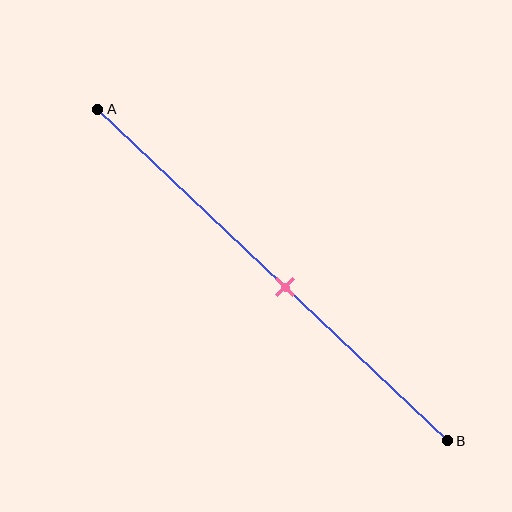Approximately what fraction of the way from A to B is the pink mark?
The pink mark is approximately 55% of the way from A to B.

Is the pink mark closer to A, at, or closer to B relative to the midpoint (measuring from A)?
The pink mark is closer to point B than the midpoint of segment AB.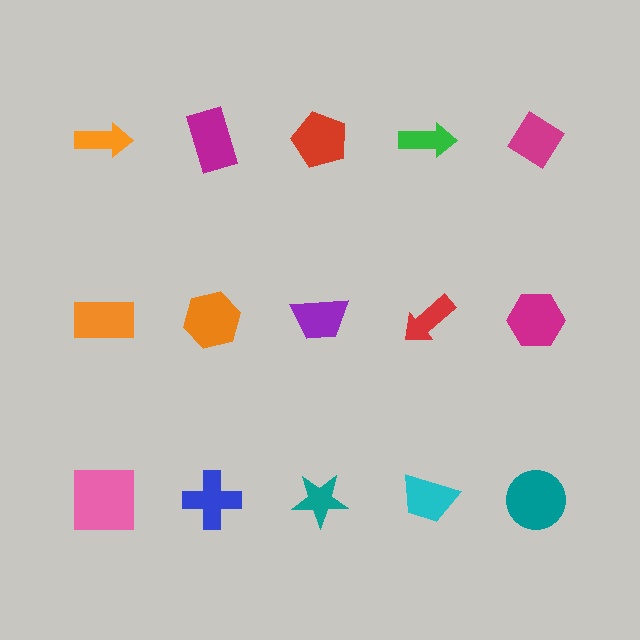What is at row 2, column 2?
An orange hexagon.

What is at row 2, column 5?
A magenta hexagon.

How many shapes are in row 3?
5 shapes.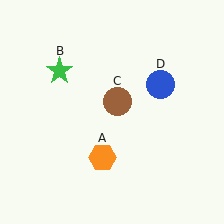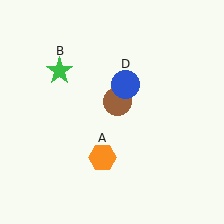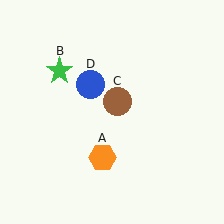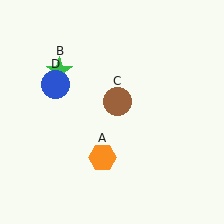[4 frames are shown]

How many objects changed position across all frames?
1 object changed position: blue circle (object D).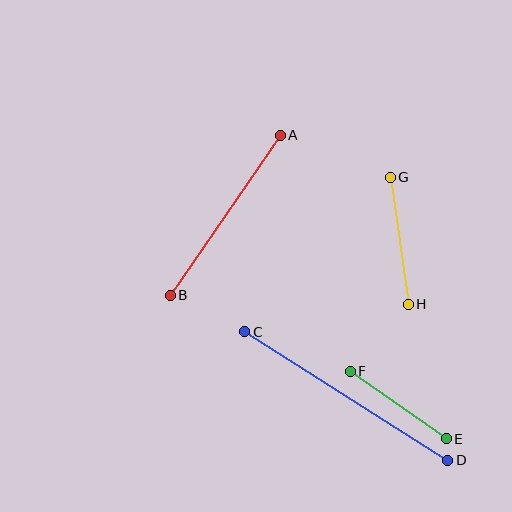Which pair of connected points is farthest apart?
Points C and D are farthest apart.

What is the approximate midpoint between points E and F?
The midpoint is at approximately (398, 405) pixels.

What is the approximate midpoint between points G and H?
The midpoint is at approximately (399, 241) pixels.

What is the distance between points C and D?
The distance is approximately 240 pixels.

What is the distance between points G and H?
The distance is approximately 129 pixels.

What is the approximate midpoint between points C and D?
The midpoint is at approximately (346, 396) pixels.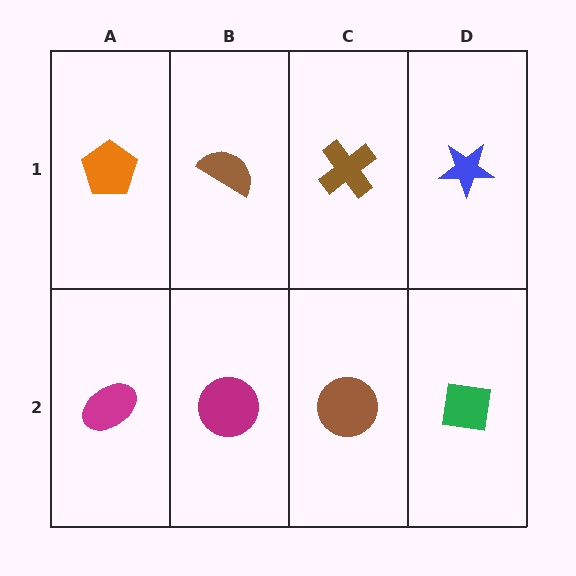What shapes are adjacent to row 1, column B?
A magenta circle (row 2, column B), an orange pentagon (row 1, column A), a brown cross (row 1, column C).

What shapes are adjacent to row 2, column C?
A brown cross (row 1, column C), a magenta circle (row 2, column B), a green square (row 2, column D).